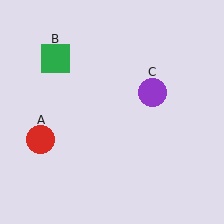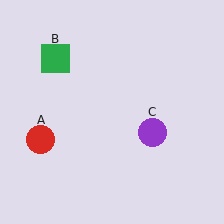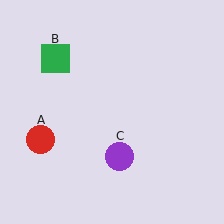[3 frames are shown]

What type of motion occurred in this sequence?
The purple circle (object C) rotated clockwise around the center of the scene.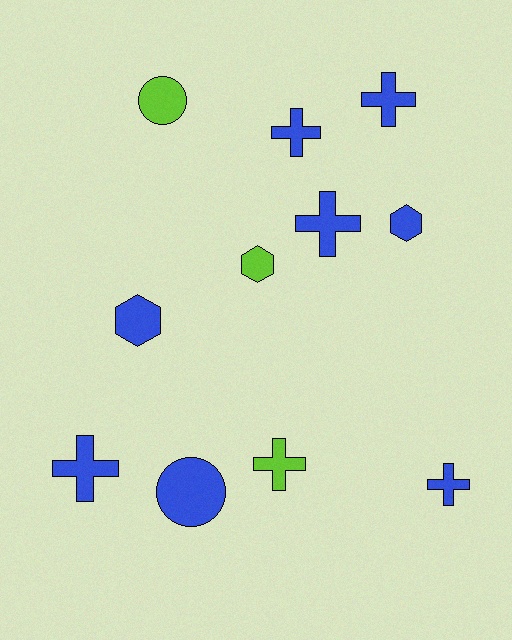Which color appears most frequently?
Blue, with 8 objects.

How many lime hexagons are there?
There is 1 lime hexagon.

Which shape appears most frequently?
Cross, with 6 objects.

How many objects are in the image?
There are 11 objects.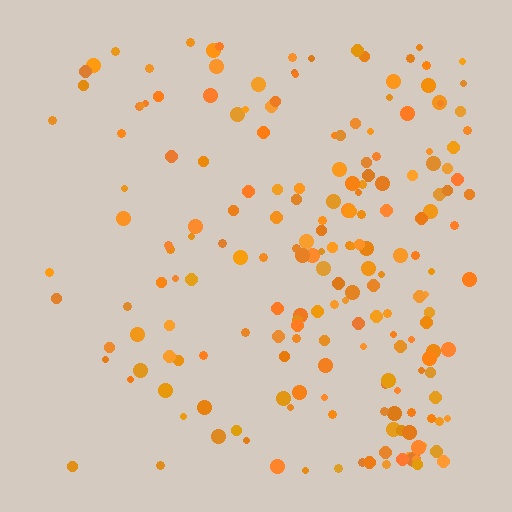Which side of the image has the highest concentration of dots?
The right.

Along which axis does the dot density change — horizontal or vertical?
Horizontal.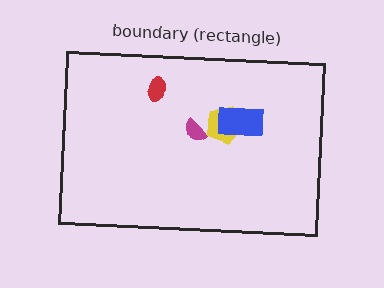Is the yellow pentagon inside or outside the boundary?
Inside.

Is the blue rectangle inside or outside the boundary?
Inside.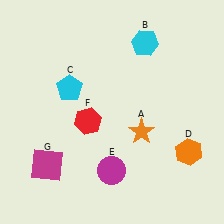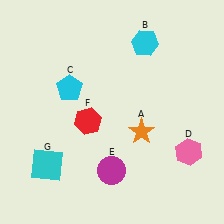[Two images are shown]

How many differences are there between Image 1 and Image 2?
There are 2 differences between the two images.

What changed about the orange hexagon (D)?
In Image 1, D is orange. In Image 2, it changed to pink.